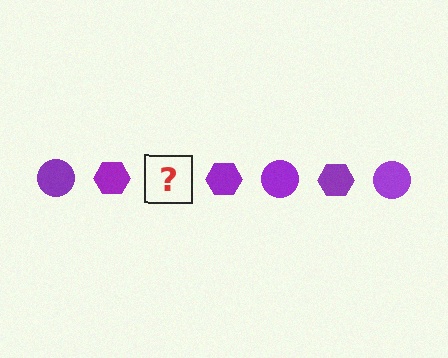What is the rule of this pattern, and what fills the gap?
The rule is that the pattern cycles through circle, hexagon shapes in purple. The gap should be filled with a purple circle.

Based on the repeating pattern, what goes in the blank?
The blank should be a purple circle.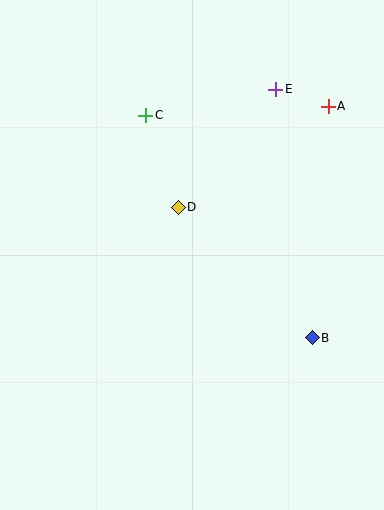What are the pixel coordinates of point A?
Point A is at (328, 106).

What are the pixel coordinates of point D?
Point D is at (178, 207).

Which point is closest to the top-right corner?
Point A is closest to the top-right corner.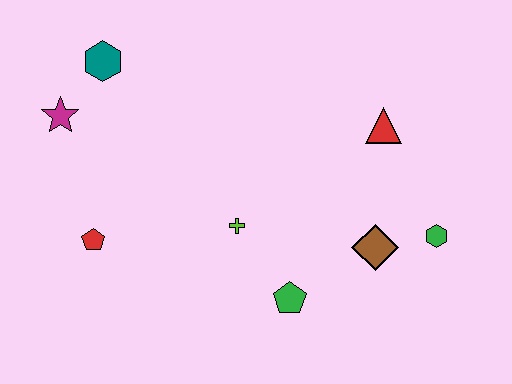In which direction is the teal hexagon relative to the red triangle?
The teal hexagon is to the left of the red triangle.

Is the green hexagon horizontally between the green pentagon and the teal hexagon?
No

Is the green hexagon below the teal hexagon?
Yes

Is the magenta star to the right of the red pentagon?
No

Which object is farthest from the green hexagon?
The magenta star is farthest from the green hexagon.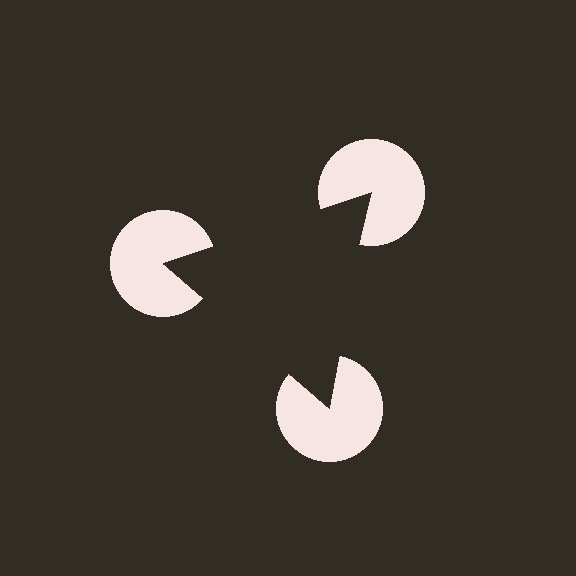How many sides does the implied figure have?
3 sides.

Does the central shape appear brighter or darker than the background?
It typically appears slightly darker than the background, even though no actual brightness change is drawn.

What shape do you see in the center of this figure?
An illusory triangle — its edges are inferred from the aligned wedge cuts in the pac-man discs, not physically drawn.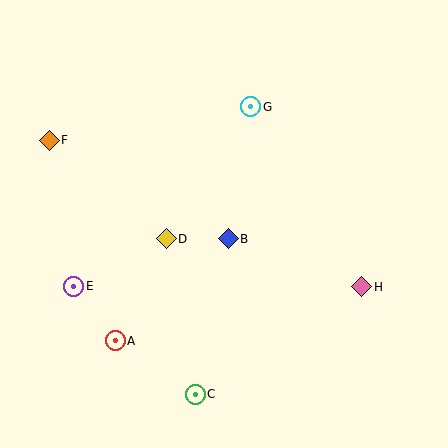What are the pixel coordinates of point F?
Point F is at (49, 140).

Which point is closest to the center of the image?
Point B at (228, 239) is closest to the center.